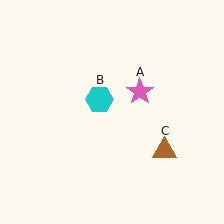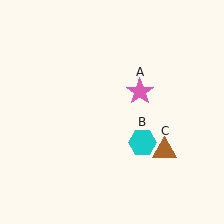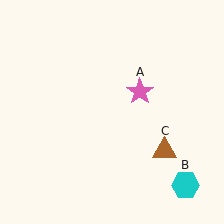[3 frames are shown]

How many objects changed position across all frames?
1 object changed position: cyan hexagon (object B).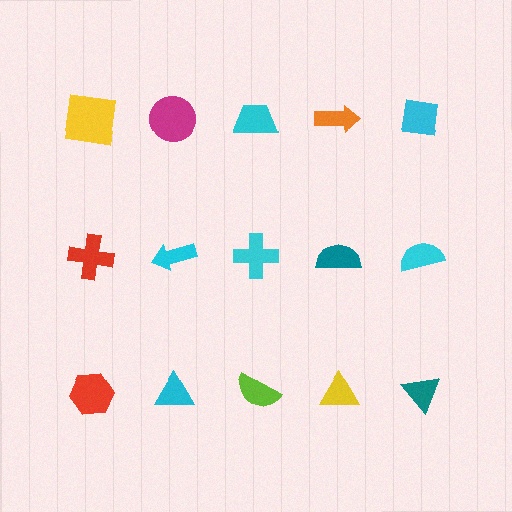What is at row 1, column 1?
A yellow square.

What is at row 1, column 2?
A magenta circle.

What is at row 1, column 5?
A cyan square.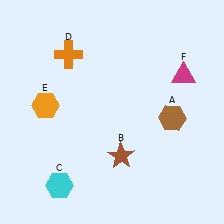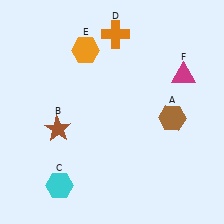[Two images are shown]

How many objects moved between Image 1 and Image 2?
3 objects moved between the two images.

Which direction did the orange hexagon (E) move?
The orange hexagon (E) moved up.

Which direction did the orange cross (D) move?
The orange cross (D) moved right.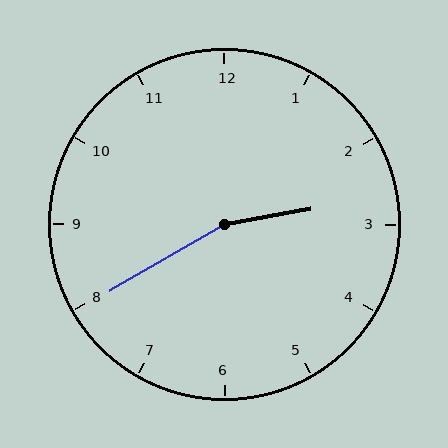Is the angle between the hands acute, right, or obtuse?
It is obtuse.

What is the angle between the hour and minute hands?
Approximately 160 degrees.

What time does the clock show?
2:40.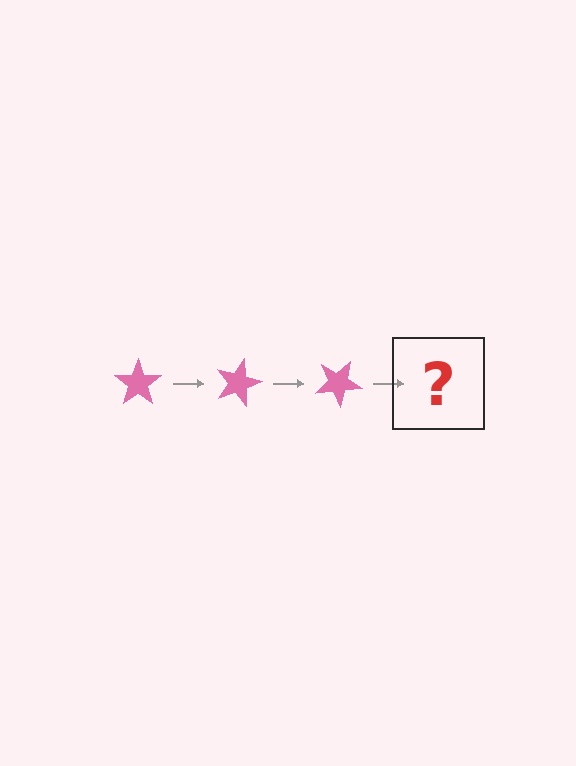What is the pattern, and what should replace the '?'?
The pattern is that the star rotates 15 degrees each step. The '?' should be a pink star rotated 45 degrees.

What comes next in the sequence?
The next element should be a pink star rotated 45 degrees.